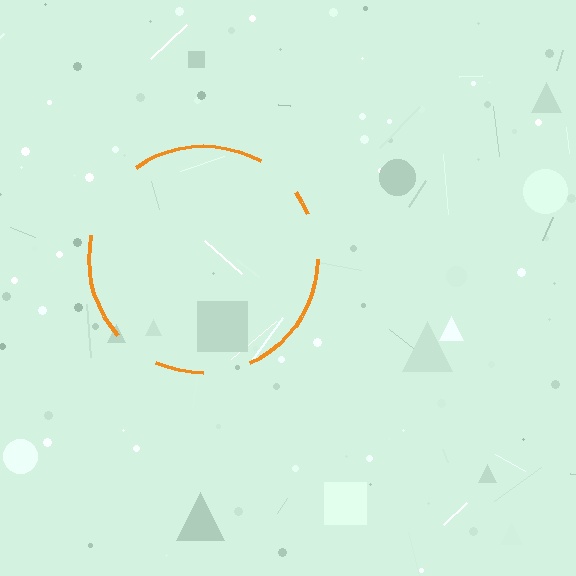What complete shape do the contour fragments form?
The contour fragments form a circle.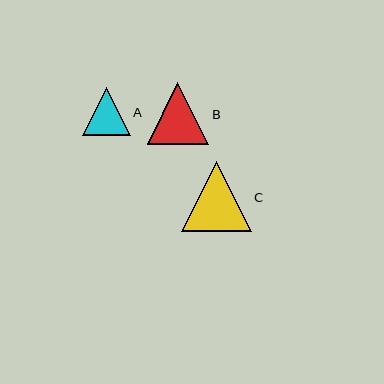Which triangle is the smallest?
Triangle A is the smallest with a size of approximately 48 pixels.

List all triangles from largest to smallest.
From largest to smallest: C, B, A.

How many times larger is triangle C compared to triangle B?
Triangle C is approximately 1.1 times the size of triangle B.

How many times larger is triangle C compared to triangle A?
Triangle C is approximately 1.5 times the size of triangle A.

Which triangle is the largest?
Triangle C is the largest with a size of approximately 70 pixels.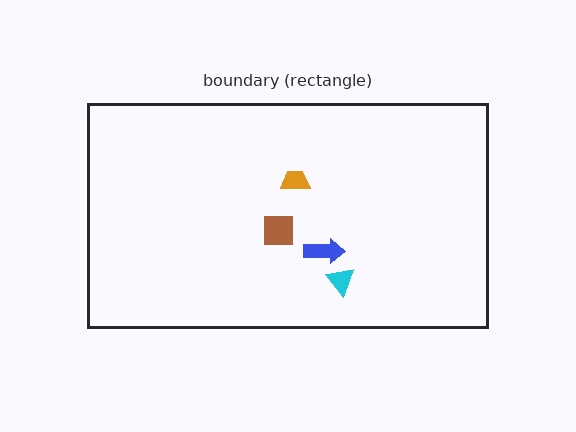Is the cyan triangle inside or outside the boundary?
Inside.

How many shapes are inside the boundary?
4 inside, 0 outside.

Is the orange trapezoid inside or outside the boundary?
Inside.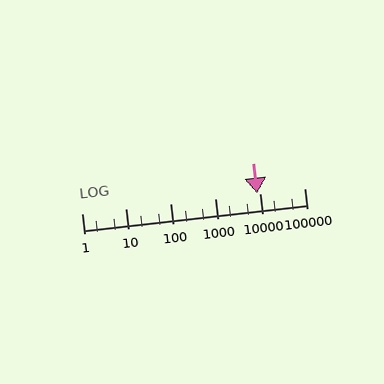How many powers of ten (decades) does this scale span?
The scale spans 5 decades, from 1 to 100000.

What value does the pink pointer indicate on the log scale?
The pointer indicates approximately 8700.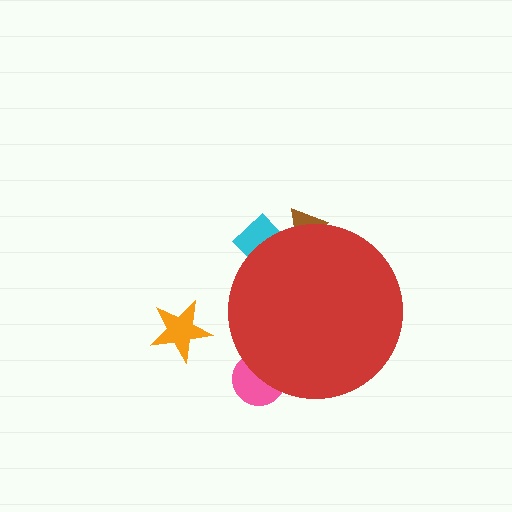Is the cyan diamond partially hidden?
Yes, the cyan diamond is partially hidden behind the red circle.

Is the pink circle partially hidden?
Yes, the pink circle is partially hidden behind the red circle.